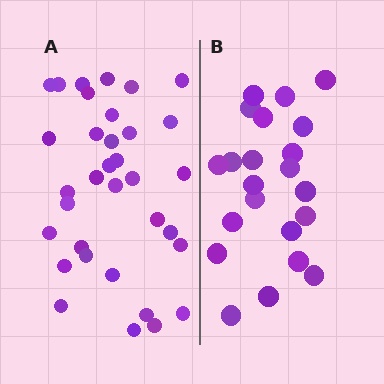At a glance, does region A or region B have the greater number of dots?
Region A (the left region) has more dots.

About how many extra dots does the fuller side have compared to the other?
Region A has roughly 12 or so more dots than region B.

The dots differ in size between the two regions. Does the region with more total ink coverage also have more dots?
No. Region B has more total ink coverage because its dots are larger, but region A actually contains more individual dots. Total area can be misleading — the number of items is what matters here.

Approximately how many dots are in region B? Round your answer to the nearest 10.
About 20 dots. (The exact count is 22, which rounds to 20.)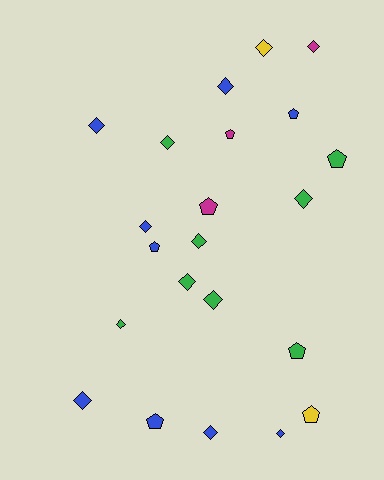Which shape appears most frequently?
Diamond, with 14 objects.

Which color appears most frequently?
Blue, with 9 objects.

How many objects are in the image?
There are 22 objects.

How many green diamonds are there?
There are 6 green diamonds.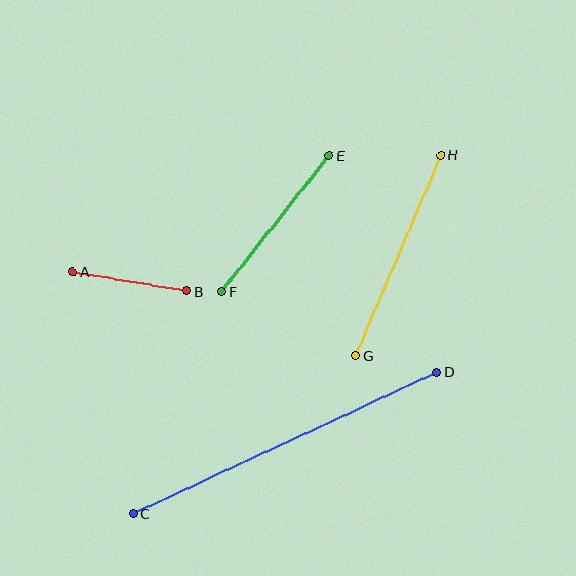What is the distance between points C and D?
The distance is approximately 335 pixels.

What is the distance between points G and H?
The distance is approximately 218 pixels.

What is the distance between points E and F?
The distance is approximately 173 pixels.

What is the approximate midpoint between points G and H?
The midpoint is at approximately (398, 255) pixels.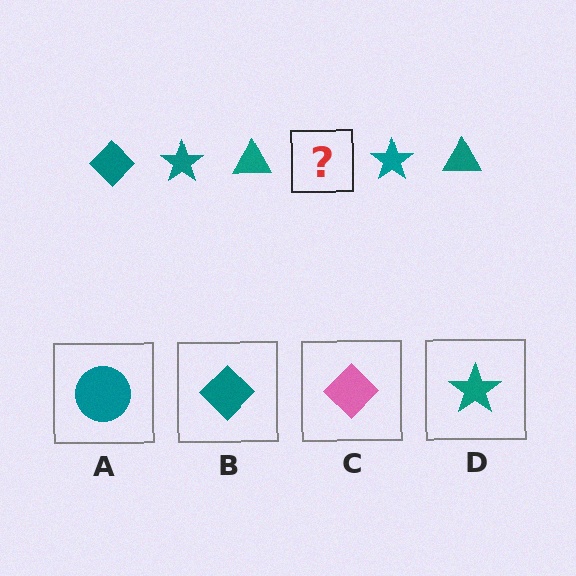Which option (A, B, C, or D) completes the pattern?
B.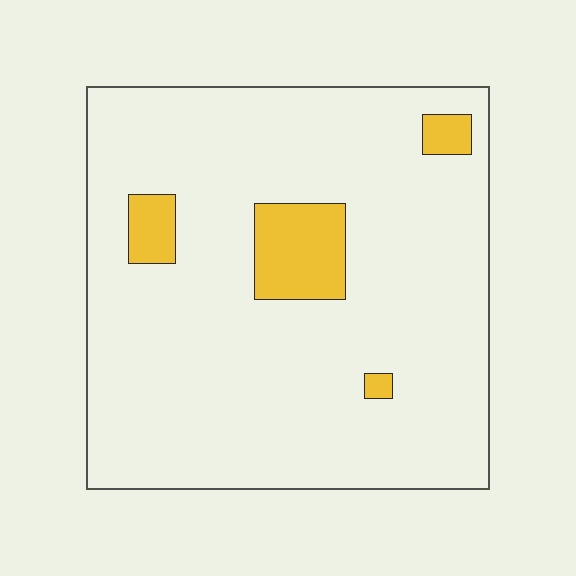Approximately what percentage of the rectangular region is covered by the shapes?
Approximately 10%.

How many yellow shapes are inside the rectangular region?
4.